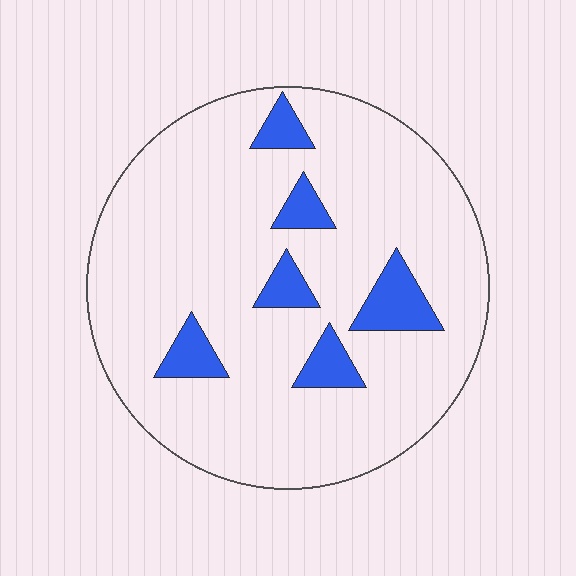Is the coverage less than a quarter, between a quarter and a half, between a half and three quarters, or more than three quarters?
Less than a quarter.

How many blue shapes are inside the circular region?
6.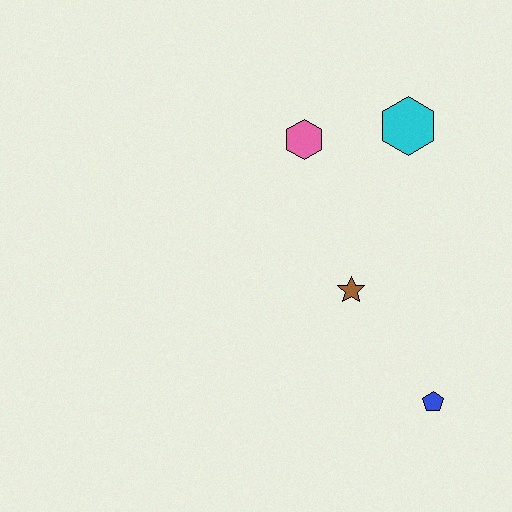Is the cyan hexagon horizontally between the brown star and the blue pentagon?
Yes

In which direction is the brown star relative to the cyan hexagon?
The brown star is below the cyan hexagon.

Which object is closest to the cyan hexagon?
The pink hexagon is closest to the cyan hexagon.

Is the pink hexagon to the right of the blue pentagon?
No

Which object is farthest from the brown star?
The cyan hexagon is farthest from the brown star.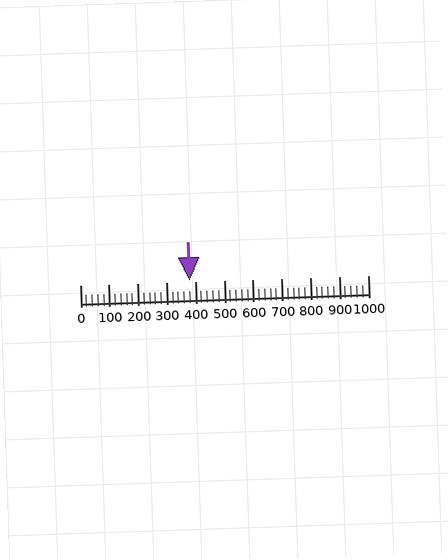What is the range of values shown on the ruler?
The ruler shows values from 0 to 1000.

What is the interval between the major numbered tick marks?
The major tick marks are spaced 100 units apart.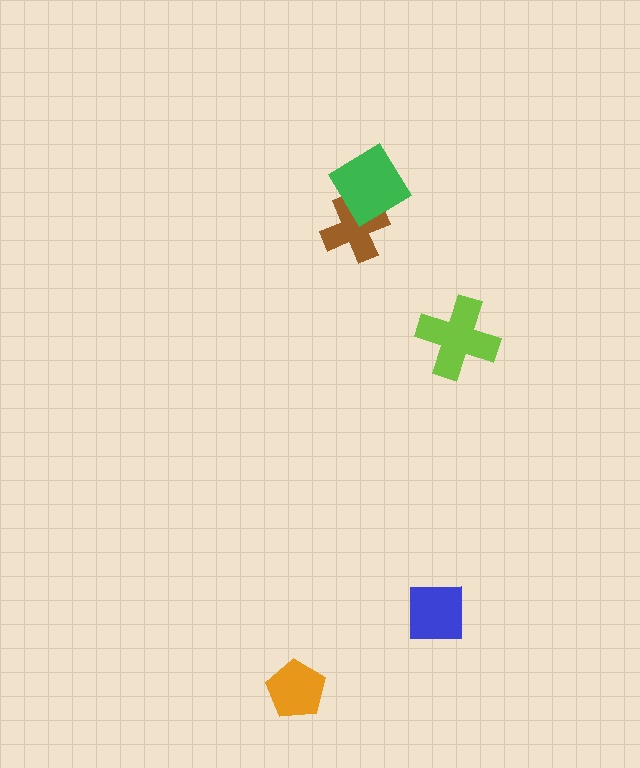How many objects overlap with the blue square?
0 objects overlap with the blue square.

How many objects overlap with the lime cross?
0 objects overlap with the lime cross.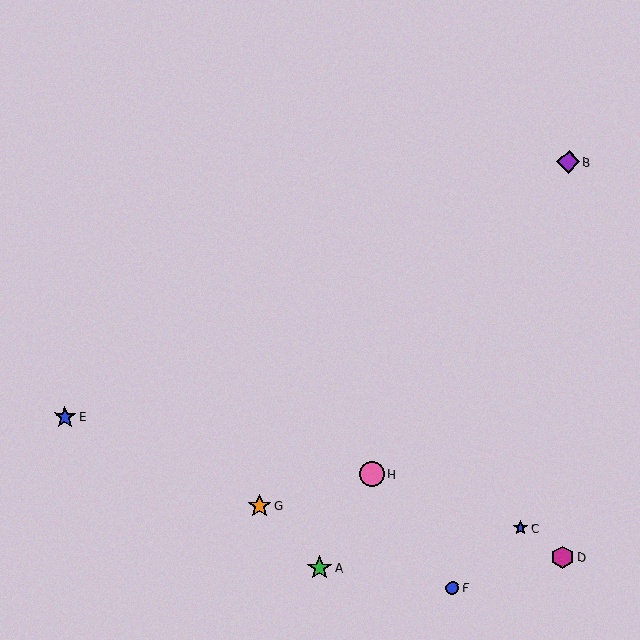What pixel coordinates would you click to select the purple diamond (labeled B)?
Click at (568, 162) to select the purple diamond B.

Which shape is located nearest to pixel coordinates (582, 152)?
The purple diamond (labeled B) at (568, 162) is nearest to that location.